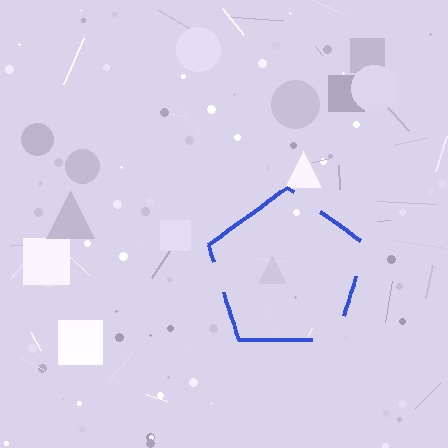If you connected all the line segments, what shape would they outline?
They would outline a pentagon.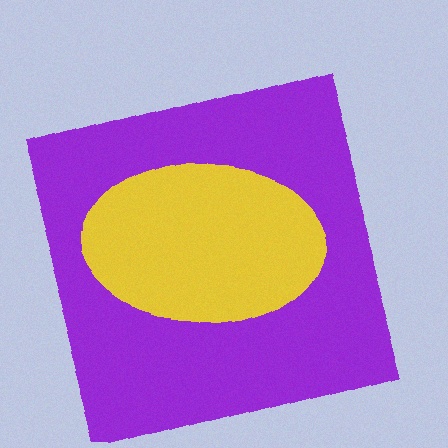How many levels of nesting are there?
2.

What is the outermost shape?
The purple square.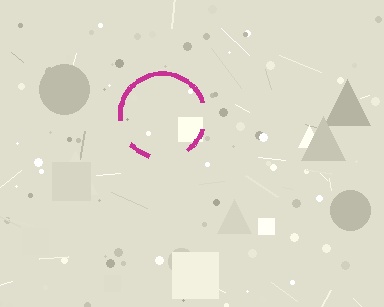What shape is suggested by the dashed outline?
The dashed outline suggests a circle.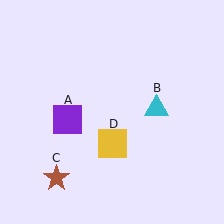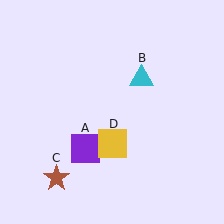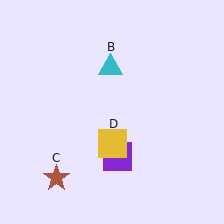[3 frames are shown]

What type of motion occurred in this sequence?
The purple square (object A), cyan triangle (object B) rotated counterclockwise around the center of the scene.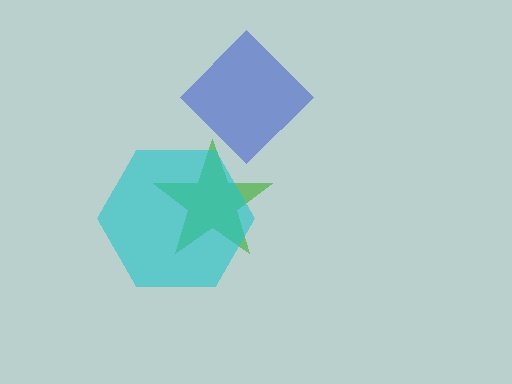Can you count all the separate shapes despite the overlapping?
Yes, there are 3 separate shapes.